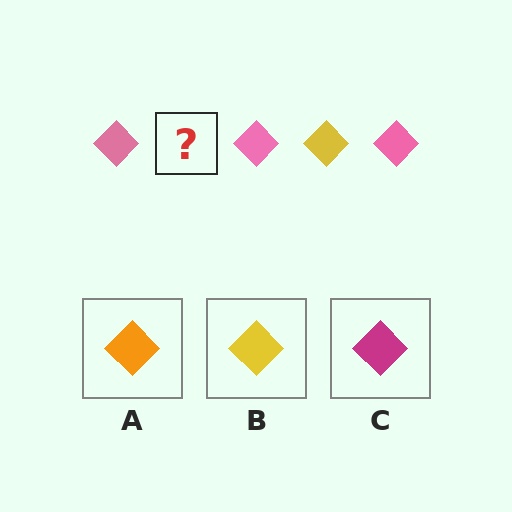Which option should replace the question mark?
Option B.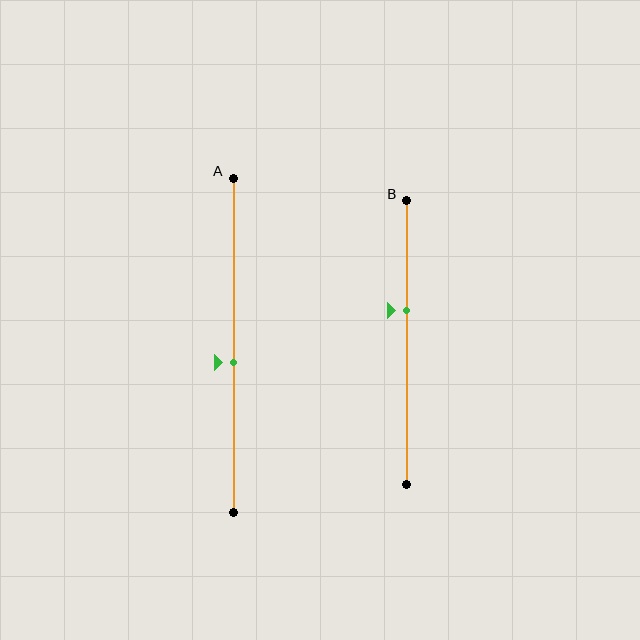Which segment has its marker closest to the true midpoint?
Segment A has its marker closest to the true midpoint.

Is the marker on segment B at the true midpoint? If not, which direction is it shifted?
No, the marker on segment B is shifted upward by about 11% of the segment length.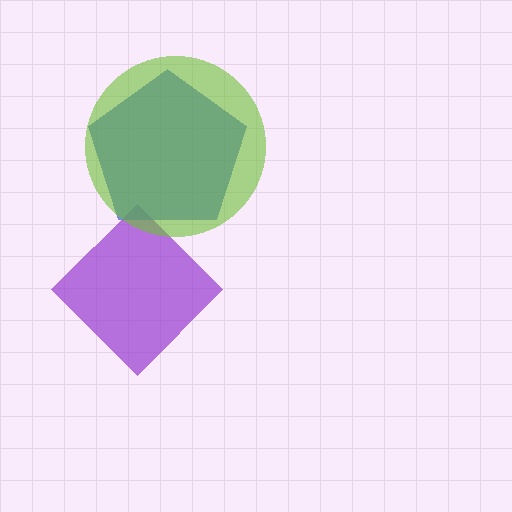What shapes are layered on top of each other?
The layered shapes are: a purple diamond, a blue pentagon, a lime circle.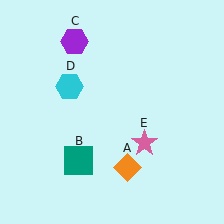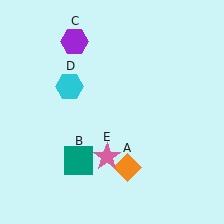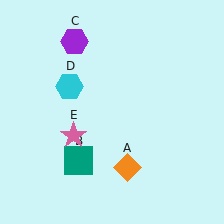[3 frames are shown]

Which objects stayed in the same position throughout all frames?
Orange diamond (object A) and teal square (object B) and purple hexagon (object C) and cyan hexagon (object D) remained stationary.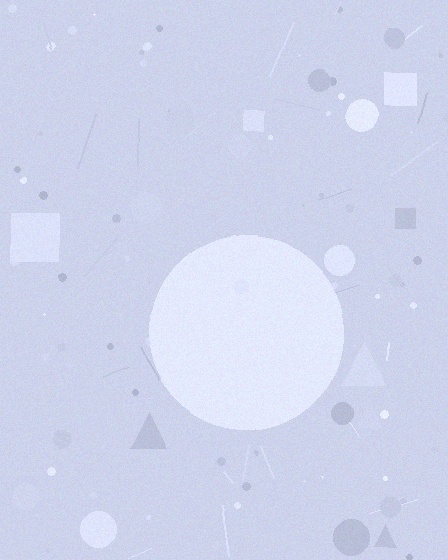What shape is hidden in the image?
A circle is hidden in the image.